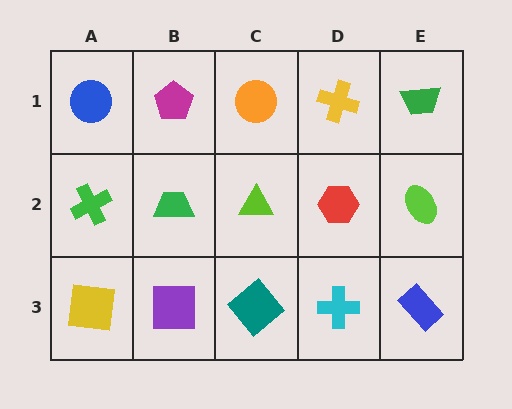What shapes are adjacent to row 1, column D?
A red hexagon (row 2, column D), an orange circle (row 1, column C), a green trapezoid (row 1, column E).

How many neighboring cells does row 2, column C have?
4.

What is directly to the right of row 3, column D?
A blue rectangle.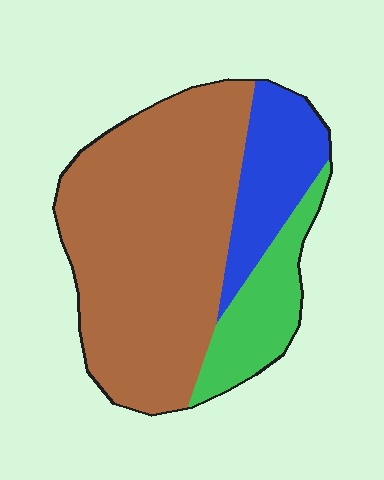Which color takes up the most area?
Brown, at roughly 65%.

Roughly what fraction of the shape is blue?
Blue covers around 20% of the shape.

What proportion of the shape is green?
Green takes up less than a quarter of the shape.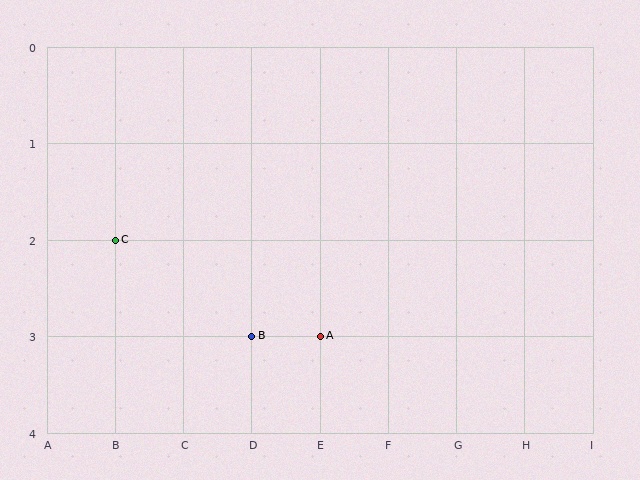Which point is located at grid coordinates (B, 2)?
Point C is at (B, 2).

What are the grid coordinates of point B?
Point B is at grid coordinates (D, 3).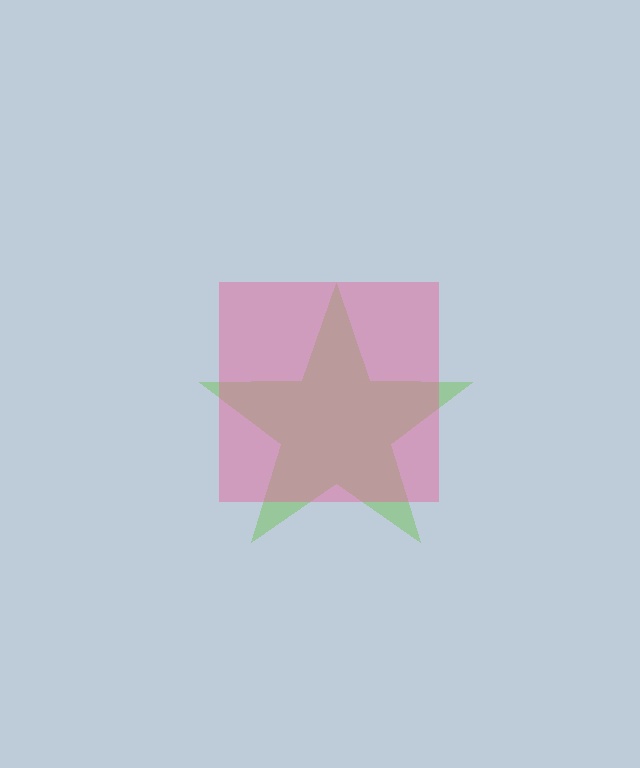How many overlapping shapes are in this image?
There are 2 overlapping shapes in the image.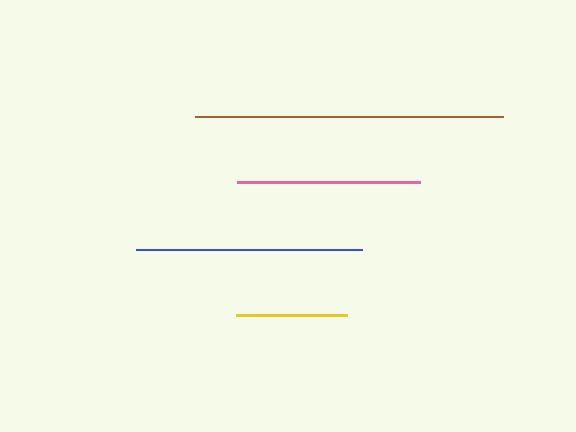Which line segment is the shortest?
The yellow line is the shortest at approximately 111 pixels.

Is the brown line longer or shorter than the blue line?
The brown line is longer than the blue line.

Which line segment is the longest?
The brown line is the longest at approximately 308 pixels.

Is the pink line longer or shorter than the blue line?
The blue line is longer than the pink line.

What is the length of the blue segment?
The blue segment is approximately 226 pixels long.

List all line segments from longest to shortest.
From longest to shortest: brown, blue, pink, yellow.